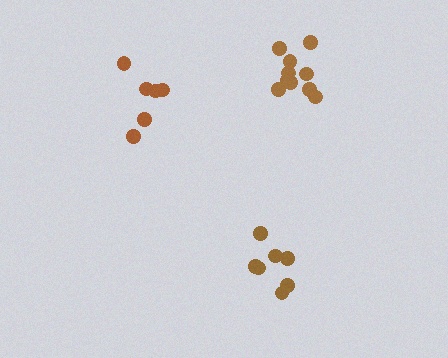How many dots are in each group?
Group 1: 7 dots, Group 2: 6 dots, Group 3: 10 dots (23 total).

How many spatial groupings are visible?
There are 3 spatial groupings.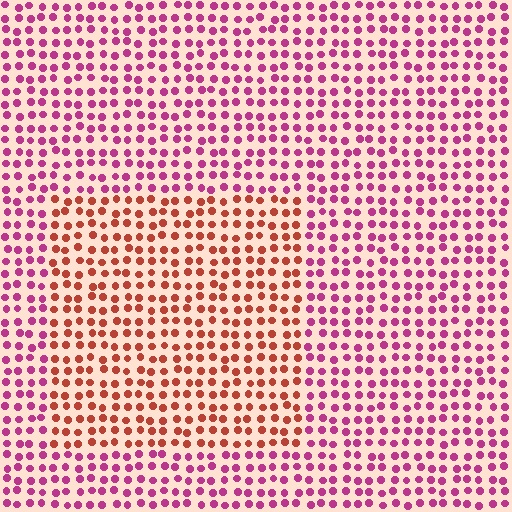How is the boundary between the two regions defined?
The boundary is defined purely by a slight shift in hue (about 44 degrees). Spacing, size, and orientation are identical on both sides.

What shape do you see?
I see a rectangle.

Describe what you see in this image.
The image is filled with small magenta elements in a uniform arrangement. A rectangle-shaped region is visible where the elements are tinted to a slightly different hue, forming a subtle color boundary.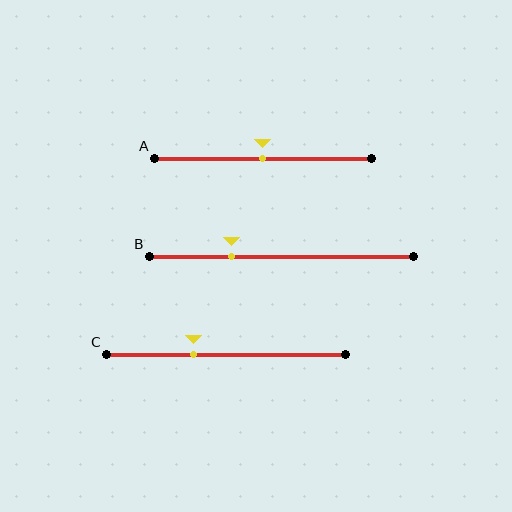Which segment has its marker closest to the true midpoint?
Segment A has its marker closest to the true midpoint.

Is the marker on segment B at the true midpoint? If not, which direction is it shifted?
No, the marker on segment B is shifted to the left by about 19% of the segment length.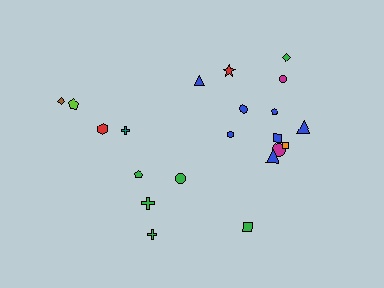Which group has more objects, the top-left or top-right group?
The top-right group.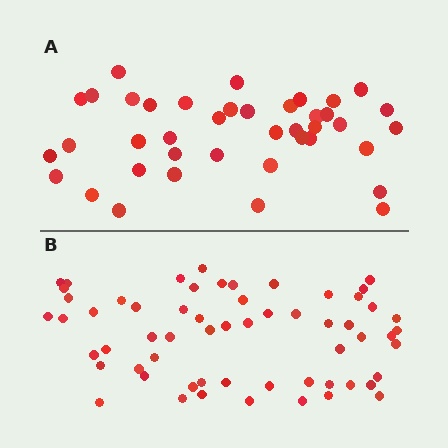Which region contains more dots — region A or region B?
Region B (the bottom region) has more dots.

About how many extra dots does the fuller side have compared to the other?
Region B has approximately 20 more dots than region A.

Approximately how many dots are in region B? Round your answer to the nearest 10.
About 60 dots.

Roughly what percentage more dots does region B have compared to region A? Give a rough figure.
About 50% more.